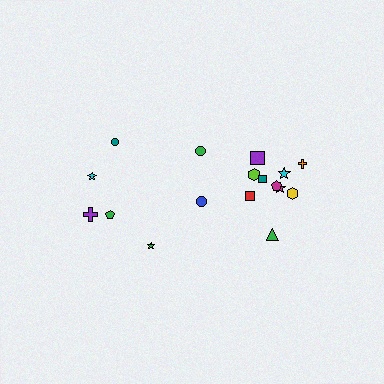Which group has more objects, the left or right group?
The right group.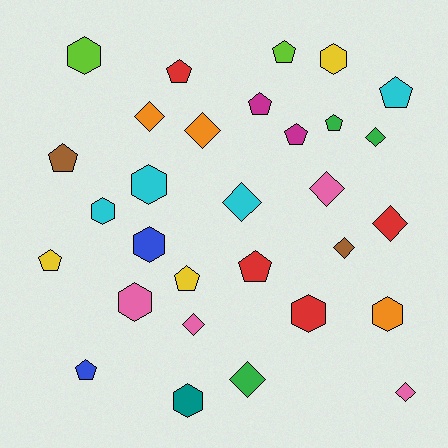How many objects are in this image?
There are 30 objects.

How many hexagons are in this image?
There are 9 hexagons.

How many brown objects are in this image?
There are 2 brown objects.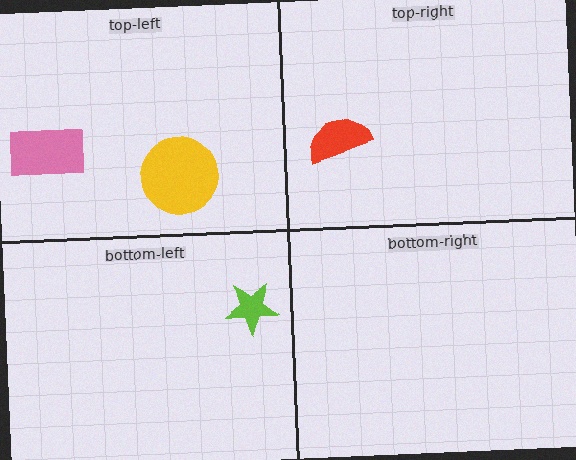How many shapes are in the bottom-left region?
1.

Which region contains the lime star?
The bottom-left region.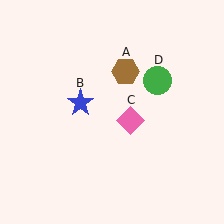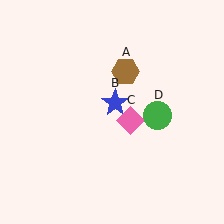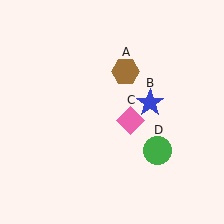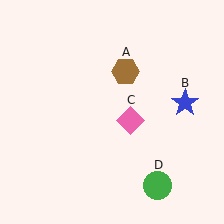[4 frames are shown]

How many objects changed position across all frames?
2 objects changed position: blue star (object B), green circle (object D).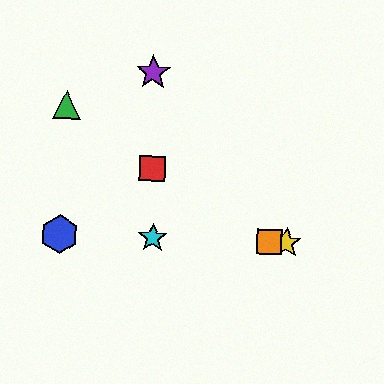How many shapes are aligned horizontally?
4 shapes (the blue hexagon, the yellow star, the orange square, the cyan star) are aligned horizontally.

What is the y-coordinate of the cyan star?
The cyan star is at y≈238.